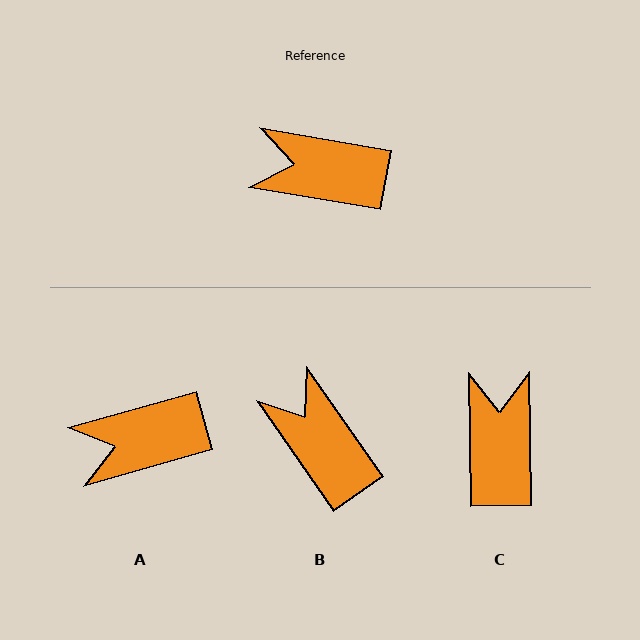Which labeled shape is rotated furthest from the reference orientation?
C, about 79 degrees away.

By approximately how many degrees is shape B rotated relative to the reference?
Approximately 45 degrees clockwise.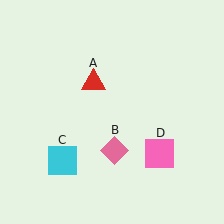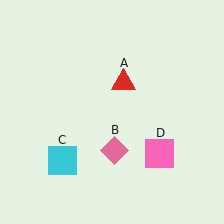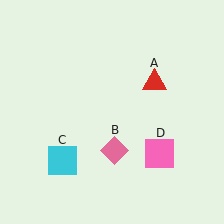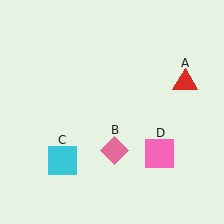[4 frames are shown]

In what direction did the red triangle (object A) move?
The red triangle (object A) moved right.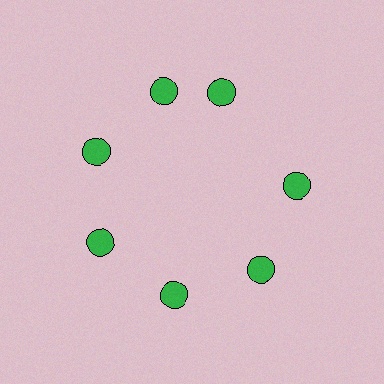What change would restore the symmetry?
The symmetry would be restored by rotating it back into even spacing with its neighbors so that all 7 circles sit at equal angles and equal distance from the center.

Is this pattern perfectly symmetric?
No. The 7 green circles are arranged in a ring, but one element near the 1 o'clock position is rotated out of alignment along the ring, breaking the 7-fold rotational symmetry.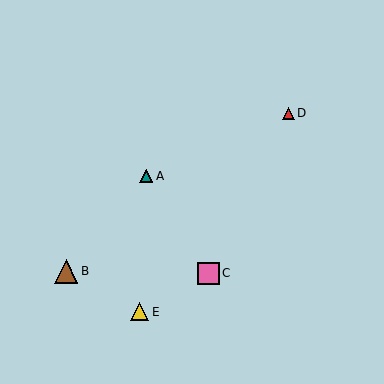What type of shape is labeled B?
Shape B is a brown triangle.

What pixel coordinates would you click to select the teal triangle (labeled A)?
Click at (146, 176) to select the teal triangle A.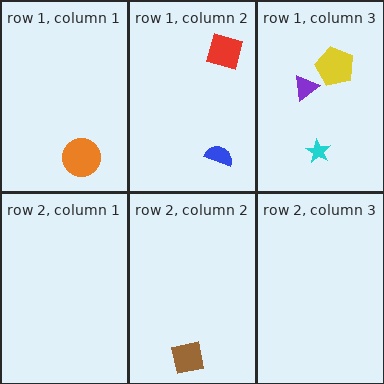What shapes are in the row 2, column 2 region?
The brown square.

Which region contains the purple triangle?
The row 1, column 3 region.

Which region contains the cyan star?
The row 1, column 3 region.